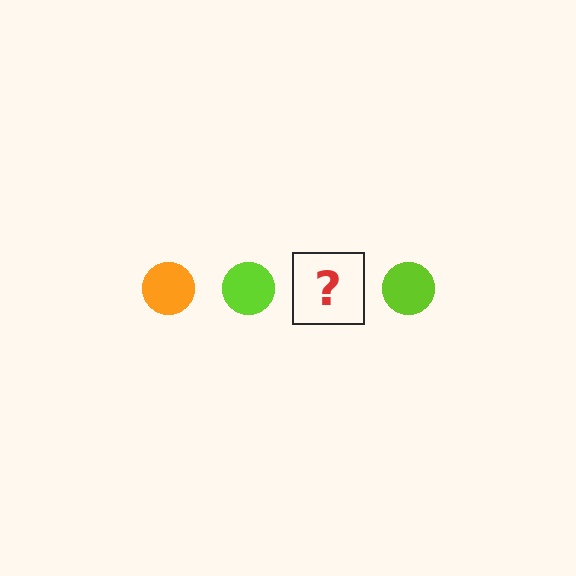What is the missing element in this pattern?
The missing element is an orange circle.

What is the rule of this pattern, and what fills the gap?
The rule is that the pattern cycles through orange, lime circles. The gap should be filled with an orange circle.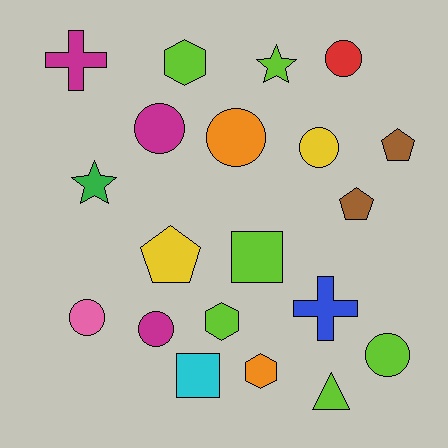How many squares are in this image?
There are 2 squares.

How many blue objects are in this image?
There is 1 blue object.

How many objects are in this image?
There are 20 objects.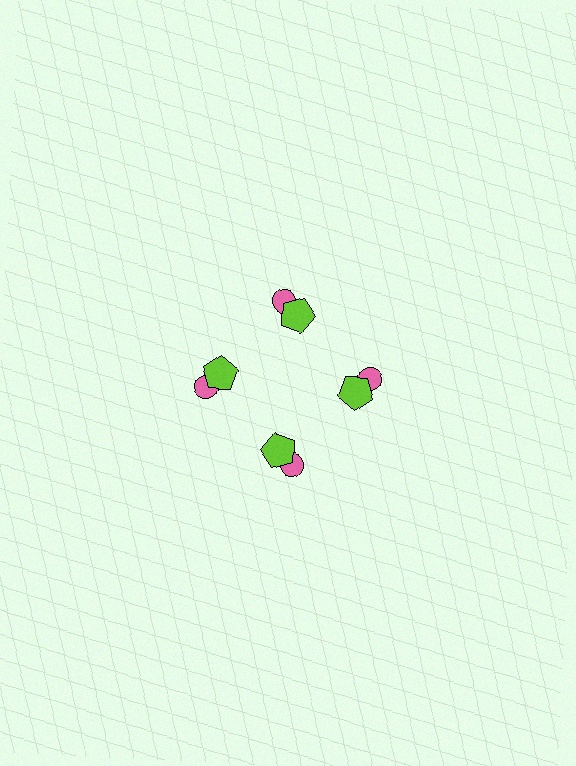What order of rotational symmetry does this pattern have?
This pattern has 4-fold rotational symmetry.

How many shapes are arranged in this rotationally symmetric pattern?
There are 8 shapes, arranged in 4 groups of 2.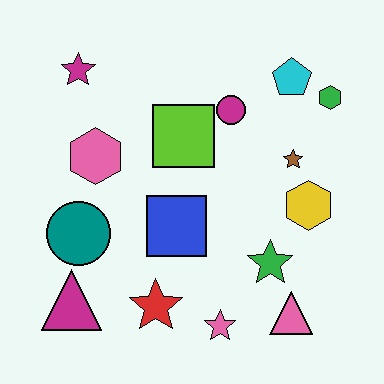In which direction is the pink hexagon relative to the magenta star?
The pink hexagon is below the magenta star.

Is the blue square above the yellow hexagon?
No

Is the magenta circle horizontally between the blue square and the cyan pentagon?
Yes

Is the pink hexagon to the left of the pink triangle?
Yes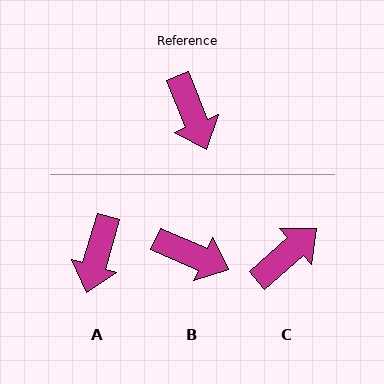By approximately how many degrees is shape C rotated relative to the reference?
Approximately 109 degrees counter-clockwise.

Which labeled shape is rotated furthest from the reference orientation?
C, about 109 degrees away.